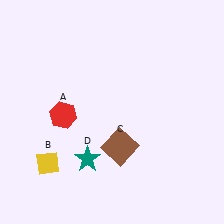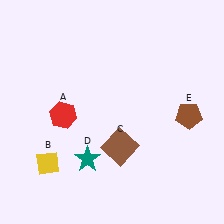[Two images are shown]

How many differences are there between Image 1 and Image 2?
There is 1 difference between the two images.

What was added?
A brown pentagon (E) was added in Image 2.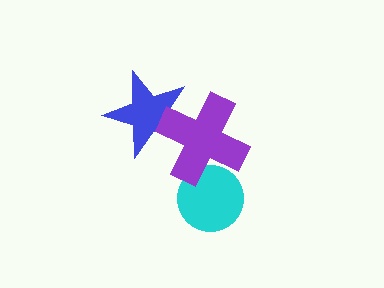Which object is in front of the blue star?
The purple cross is in front of the blue star.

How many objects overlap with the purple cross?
2 objects overlap with the purple cross.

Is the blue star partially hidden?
Yes, it is partially covered by another shape.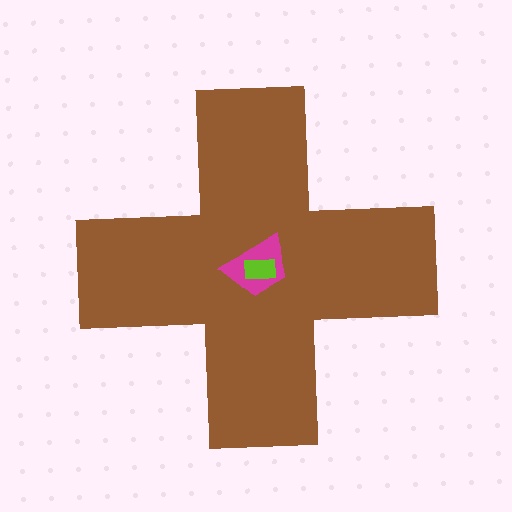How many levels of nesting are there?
3.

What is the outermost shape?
The brown cross.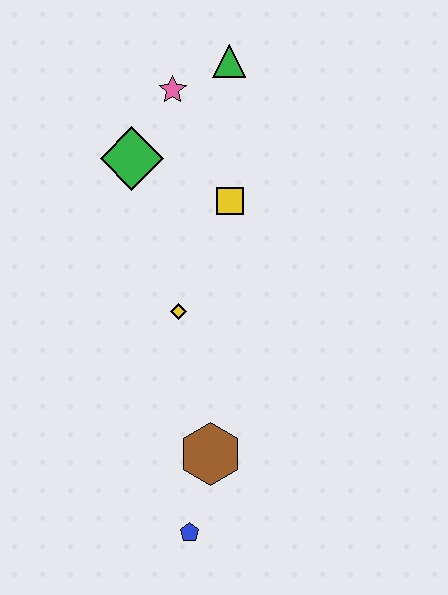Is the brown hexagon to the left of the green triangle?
Yes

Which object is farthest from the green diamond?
The blue pentagon is farthest from the green diamond.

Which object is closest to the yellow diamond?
The yellow square is closest to the yellow diamond.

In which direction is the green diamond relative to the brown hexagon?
The green diamond is above the brown hexagon.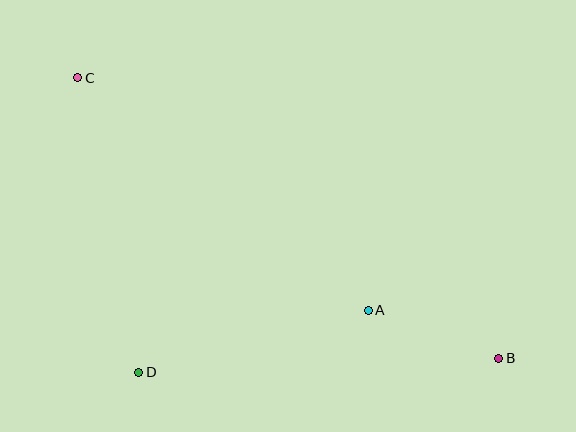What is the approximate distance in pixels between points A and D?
The distance between A and D is approximately 238 pixels.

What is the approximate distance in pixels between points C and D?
The distance between C and D is approximately 301 pixels.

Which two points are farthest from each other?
Points B and C are farthest from each other.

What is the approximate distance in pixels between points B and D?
The distance between B and D is approximately 360 pixels.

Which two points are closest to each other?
Points A and B are closest to each other.